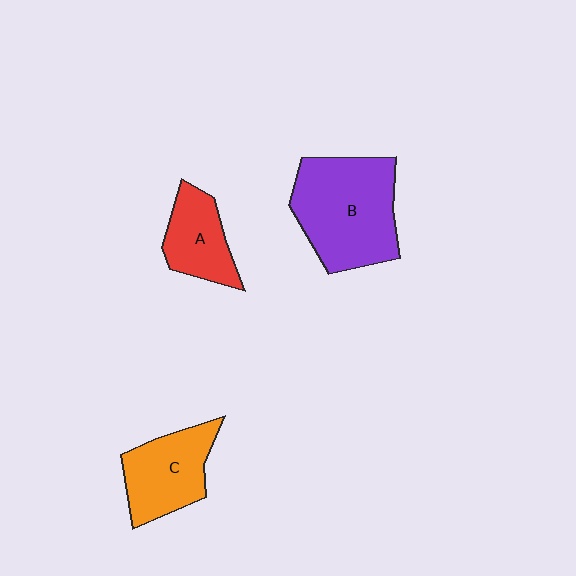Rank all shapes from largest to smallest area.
From largest to smallest: B (purple), C (orange), A (red).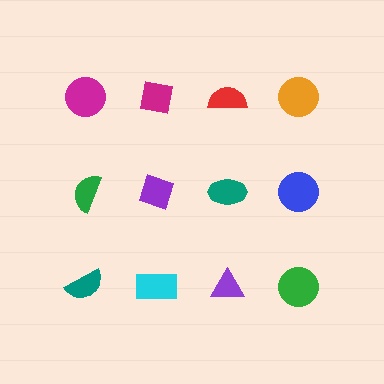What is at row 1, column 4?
An orange circle.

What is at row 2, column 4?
A blue circle.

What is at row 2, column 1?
A green semicircle.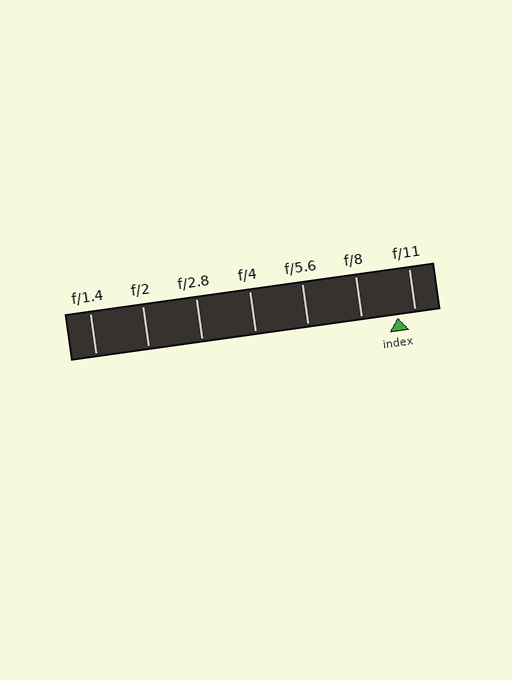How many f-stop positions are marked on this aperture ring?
There are 7 f-stop positions marked.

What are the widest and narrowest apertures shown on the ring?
The widest aperture shown is f/1.4 and the narrowest is f/11.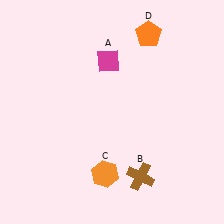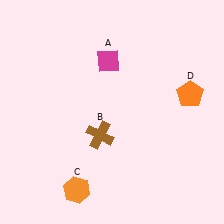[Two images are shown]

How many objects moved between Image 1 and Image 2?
3 objects moved between the two images.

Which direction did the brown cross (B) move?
The brown cross (B) moved up.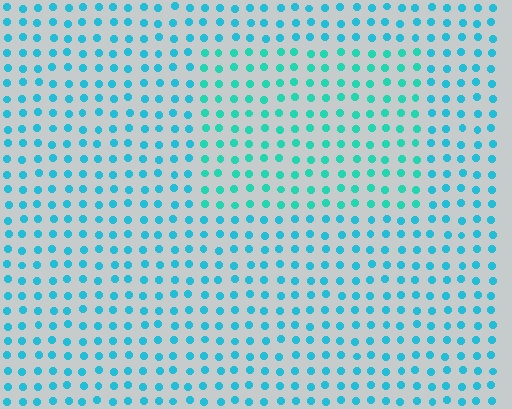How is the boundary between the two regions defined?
The boundary is defined purely by a slight shift in hue (about 21 degrees). Spacing, size, and orientation are identical on both sides.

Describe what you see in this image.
The image is filled with small cyan elements in a uniform arrangement. A rectangle-shaped region is visible where the elements are tinted to a slightly different hue, forming a subtle color boundary.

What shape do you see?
I see a rectangle.